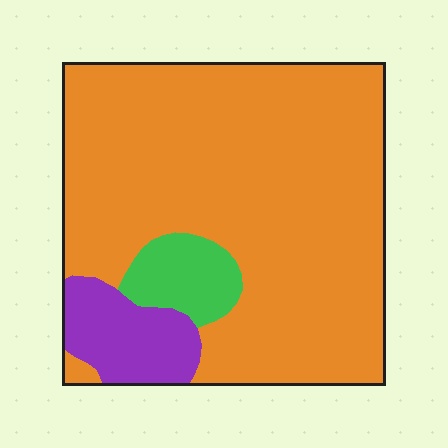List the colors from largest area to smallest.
From largest to smallest: orange, purple, green.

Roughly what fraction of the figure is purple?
Purple covers roughly 10% of the figure.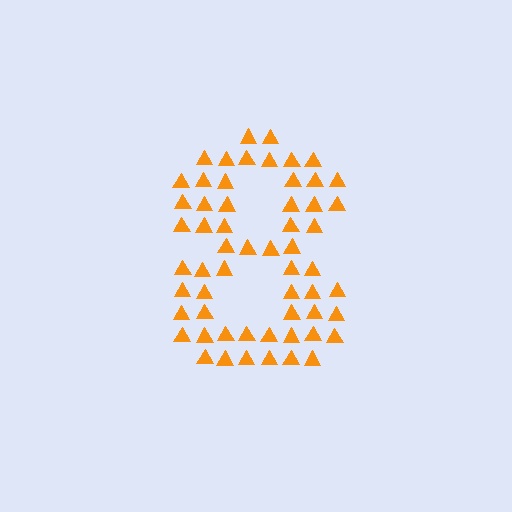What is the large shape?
The large shape is the digit 8.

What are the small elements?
The small elements are triangles.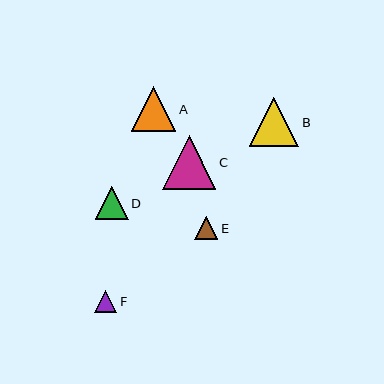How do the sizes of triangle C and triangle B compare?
Triangle C and triangle B are approximately the same size.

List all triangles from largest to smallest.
From largest to smallest: C, B, A, D, E, F.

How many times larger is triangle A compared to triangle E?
Triangle A is approximately 1.9 times the size of triangle E.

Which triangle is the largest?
Triangle C is the largest with a size of approximately 53 pixels.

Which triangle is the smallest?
Triangle F is the smallest with a size of approximately 22 pixels.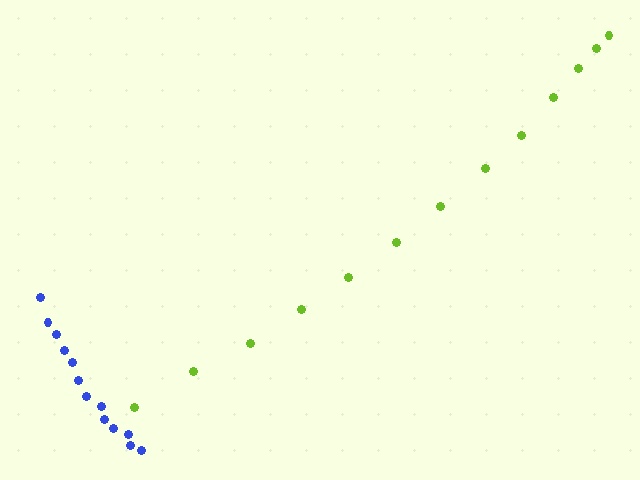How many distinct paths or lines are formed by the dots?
There are 2 distinct paths.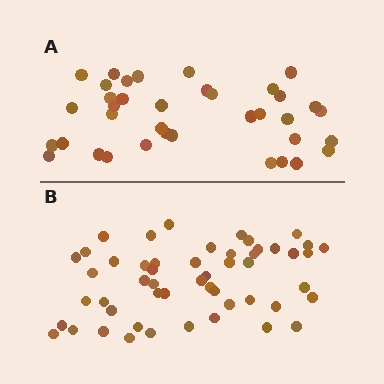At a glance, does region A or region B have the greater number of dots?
Region B (the bottom region) has more dots.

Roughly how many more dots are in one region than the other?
Region B has approximately 15 more dots than region A.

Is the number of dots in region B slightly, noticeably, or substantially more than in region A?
Region B has noticeably more, but not dramatically so. The ratio is roughly 1.4 to 1.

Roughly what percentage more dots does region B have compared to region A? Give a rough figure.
About 40% more.